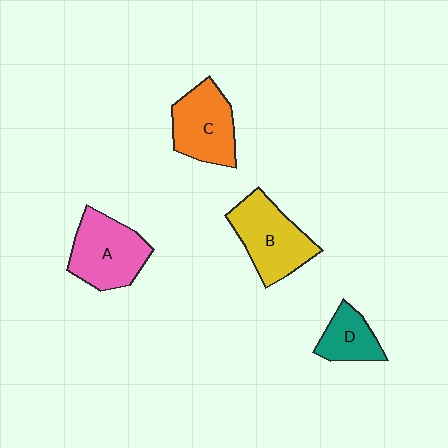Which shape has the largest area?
Shape B (yellow).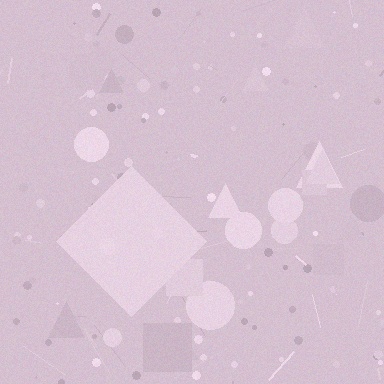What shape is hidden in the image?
A diamond is hidden in the image.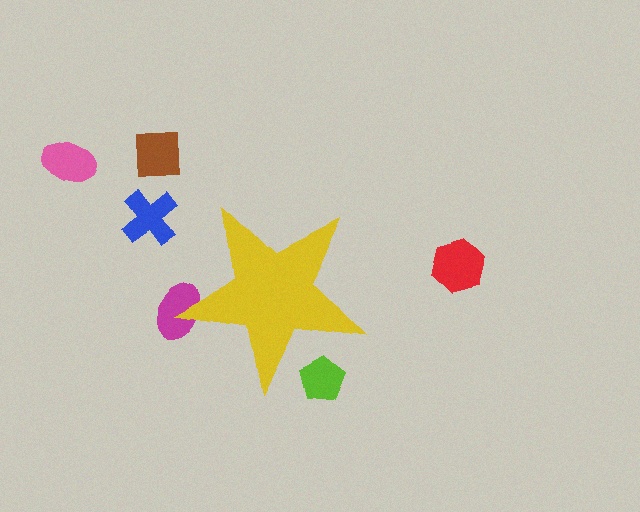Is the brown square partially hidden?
No, the brown square is fully visible.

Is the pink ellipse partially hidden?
No, the pink ellipse is fully visible.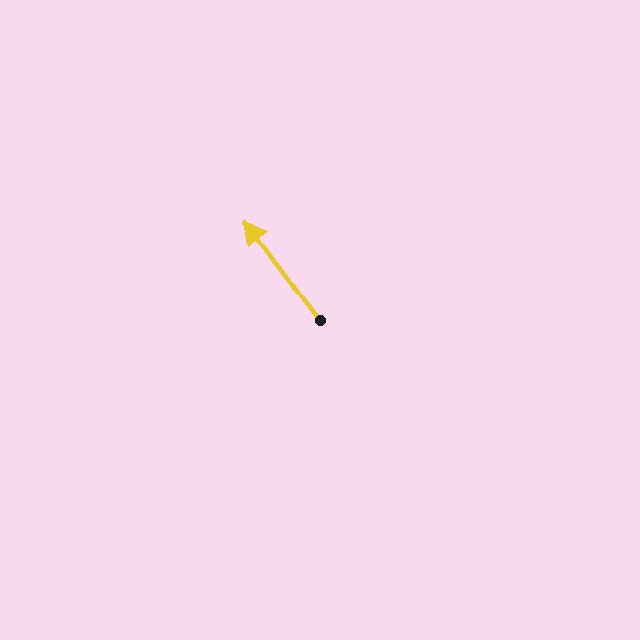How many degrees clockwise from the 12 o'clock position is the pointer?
Approximately 324 degrees.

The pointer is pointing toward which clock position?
Roughly 11 o'clock.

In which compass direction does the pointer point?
Northwest.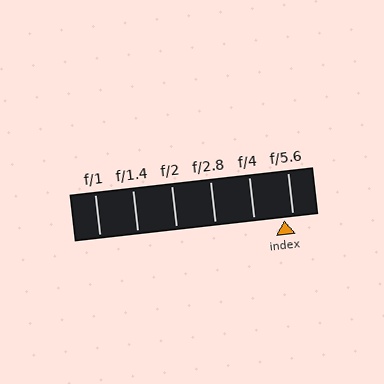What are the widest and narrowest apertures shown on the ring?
The widest aperture shown is f/1 and the narrowest is f/5.6.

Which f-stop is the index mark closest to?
The index mark is closest to f/5.6.